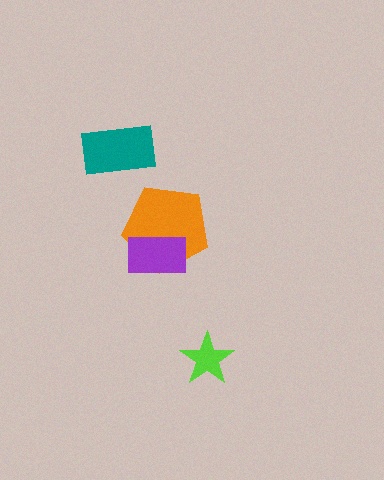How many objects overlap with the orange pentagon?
1 object overlaps with the orange pentagon.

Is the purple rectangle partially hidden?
No, no other shape covers it.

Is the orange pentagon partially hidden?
Yes, it is partially covered by another shape.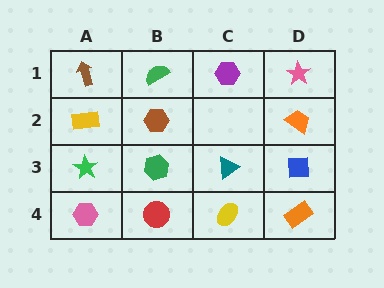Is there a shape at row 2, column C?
No, that cell is empty.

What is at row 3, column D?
A blue square.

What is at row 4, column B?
A red circle.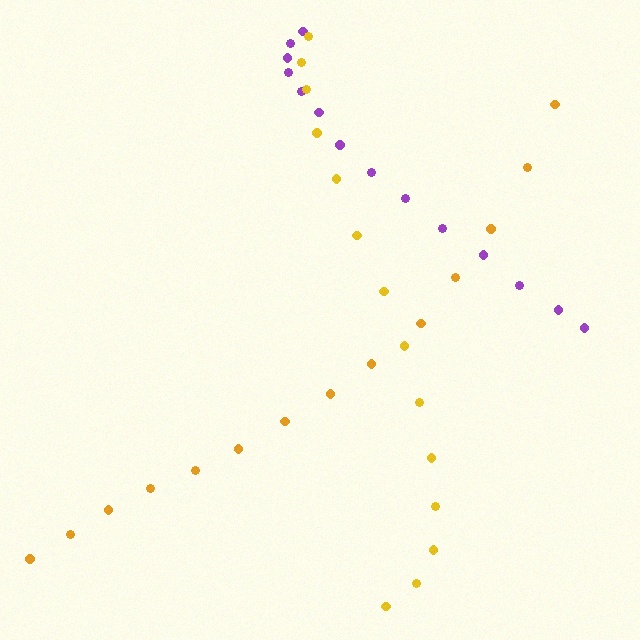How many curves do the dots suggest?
There are 3 distinct paths.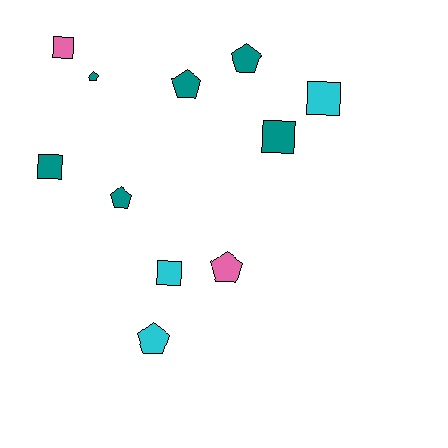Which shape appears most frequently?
Pentagon, with 6 objects.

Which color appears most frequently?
Teal, with 6 objects.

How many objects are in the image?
There are 11 objects.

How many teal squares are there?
There are 2 teal squares.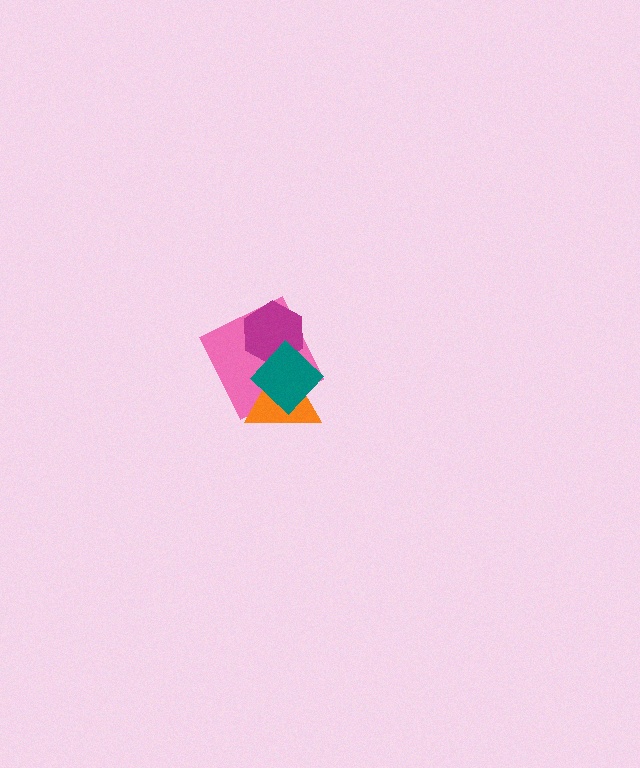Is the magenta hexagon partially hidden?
Yes, it is partially covered by another shape.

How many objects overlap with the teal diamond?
3 objects overlap with the teal diamond.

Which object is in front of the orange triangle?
The teal diamond is in front of the orange triangle.